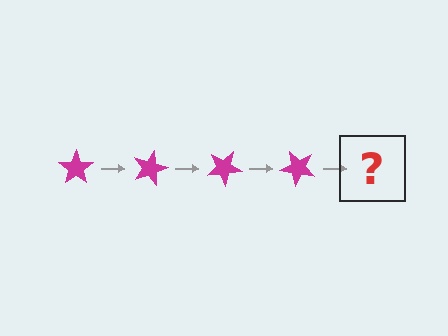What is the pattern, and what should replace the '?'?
The pattern is that the star rotates 15 degrees each step. The '?' should be a magenta star rotated 60 degrees.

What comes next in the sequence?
The next element should be a magenta star rotated 60 degrees.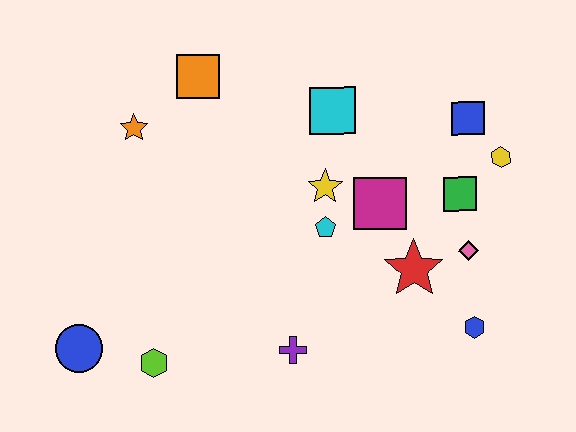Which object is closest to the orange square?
The orange star is closest to the orange square.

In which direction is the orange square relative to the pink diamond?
The orange square is to the left of the pink diamond.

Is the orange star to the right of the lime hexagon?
No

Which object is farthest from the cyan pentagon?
The blue circle is farthest from the cyan pentagon.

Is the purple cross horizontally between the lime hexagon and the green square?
Yes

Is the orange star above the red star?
Yes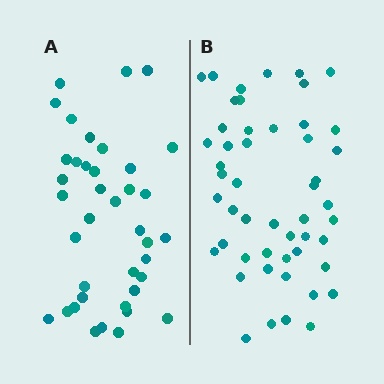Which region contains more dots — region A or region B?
Region B (the right region) has more dots.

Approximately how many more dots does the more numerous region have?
Region B has roughly 12 or so more dots than region A.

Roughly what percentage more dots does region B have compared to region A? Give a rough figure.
About 30% more.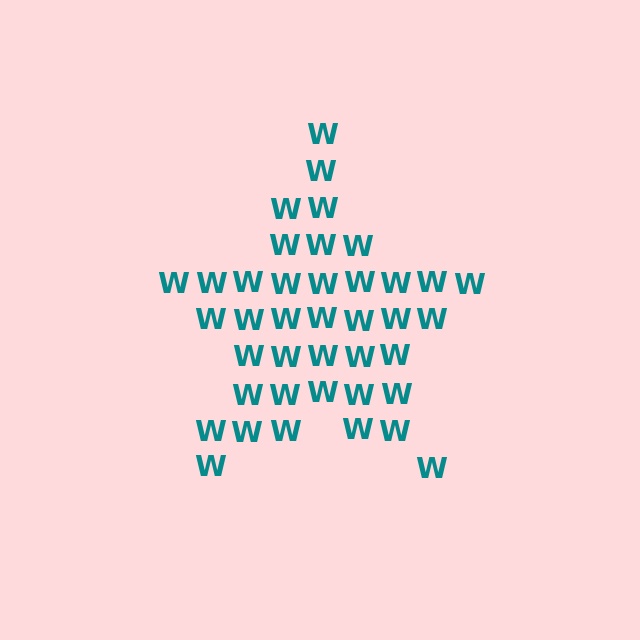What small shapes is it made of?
It is made of small letter W's.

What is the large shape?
The large shape is a star.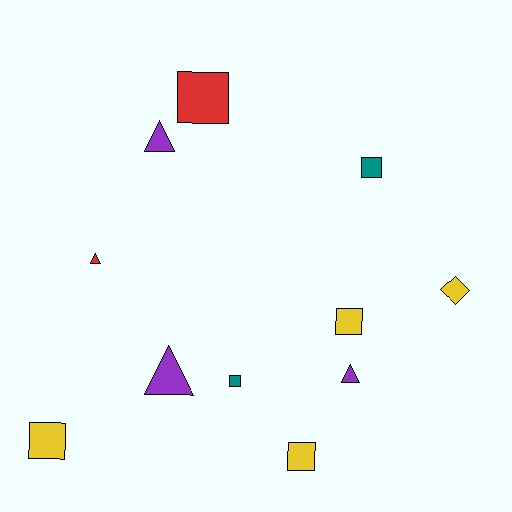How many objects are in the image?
There are 11 objects.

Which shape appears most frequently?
Square, with 6 objects.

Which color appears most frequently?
Yellow, with 4 objects.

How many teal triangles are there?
There are no teal triangles.